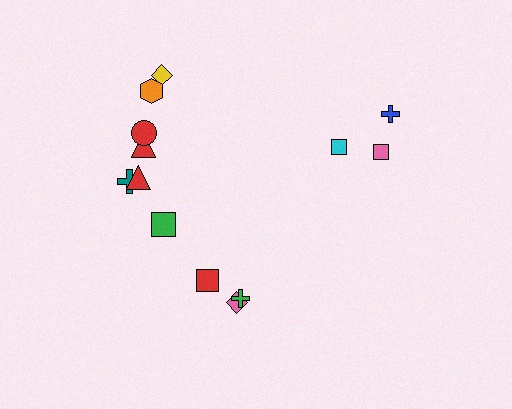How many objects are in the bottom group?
There are 4 objects.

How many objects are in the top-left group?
There are 6 objects.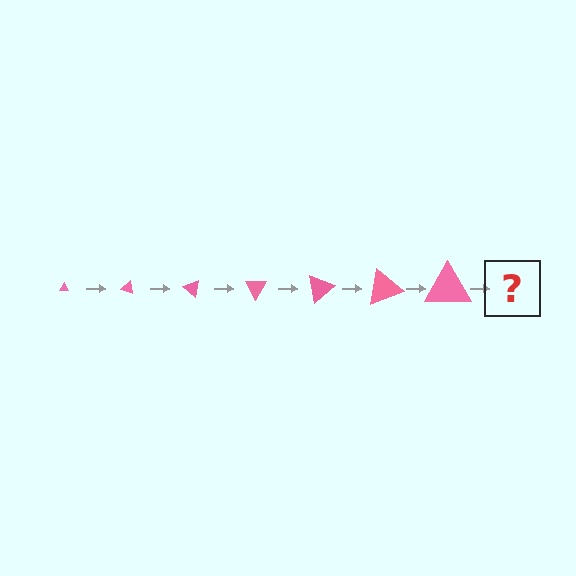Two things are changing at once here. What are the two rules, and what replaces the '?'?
The two rules are that the triangle grows larger each step and it rotates 20 degrees each step. The '?' should be a triangle, larger than the previous one and rotated 140 degrees from the start.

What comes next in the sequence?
The next element should be a triangle, larger than the previous one and rotated 140 degrees from the start.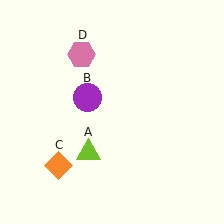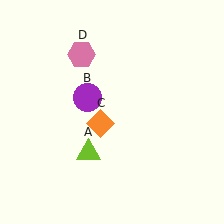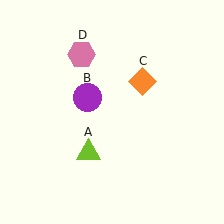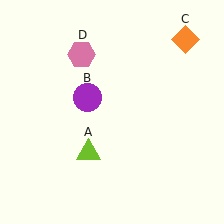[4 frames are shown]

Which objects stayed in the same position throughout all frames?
Lime triangle (object A) and purple circle (object B) and pink hexagon (object D) remained stationary.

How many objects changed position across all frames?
1 object changed position: orange diamond (object C).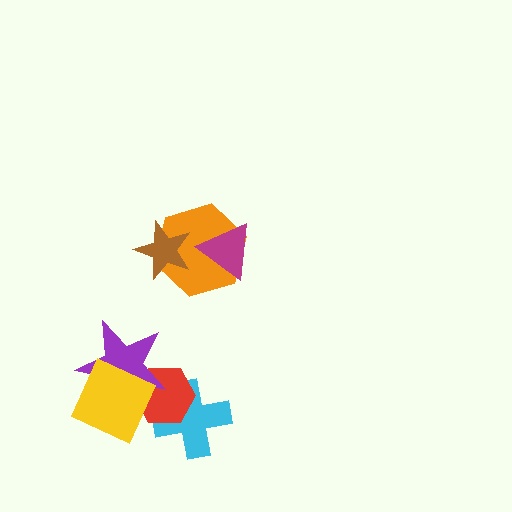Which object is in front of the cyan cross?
The red hexagon is in front of the cyan cross.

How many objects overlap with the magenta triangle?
1 object overlaps with the magenta triangle.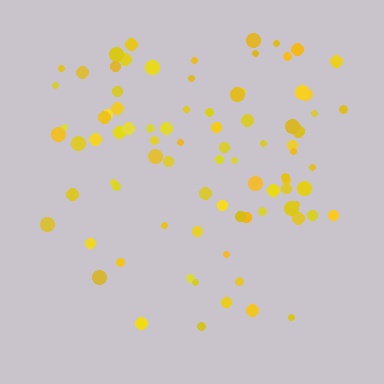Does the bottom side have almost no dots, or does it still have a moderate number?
Still a moderate number, just noticeably fewer than the top.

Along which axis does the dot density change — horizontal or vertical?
Vertical.